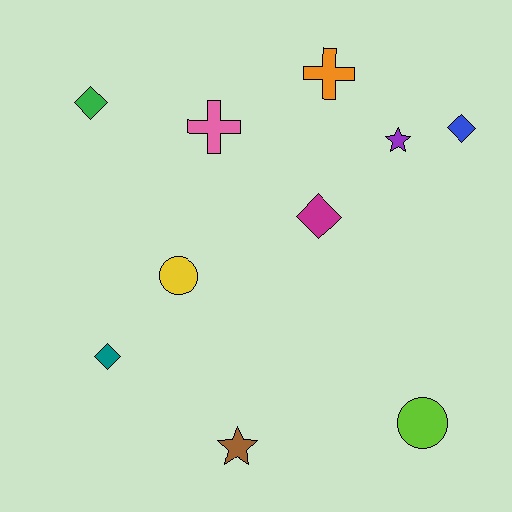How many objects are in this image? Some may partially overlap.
There are 10 objects.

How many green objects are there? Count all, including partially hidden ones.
There is 1 green object.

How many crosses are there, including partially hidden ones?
There are 2 crosses.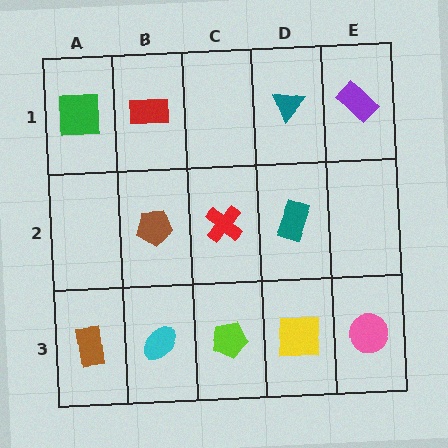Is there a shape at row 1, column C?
No, that cell is empty.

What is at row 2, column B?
A brown pentagon.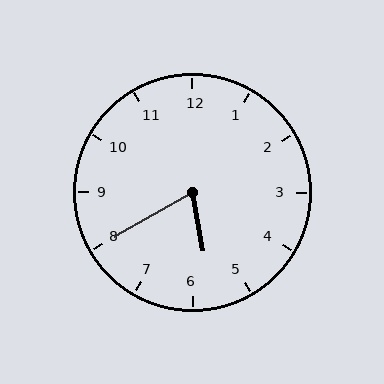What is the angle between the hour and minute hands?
Approximately 70 degrees.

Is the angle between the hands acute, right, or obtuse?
It is acute.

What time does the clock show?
5:40.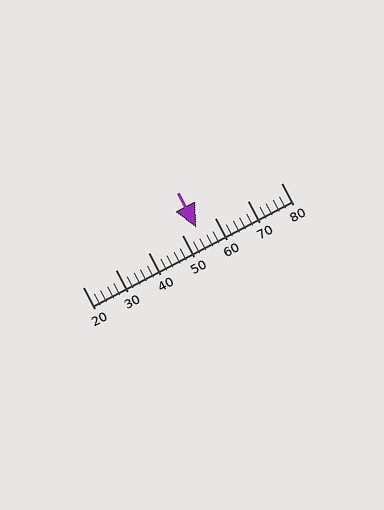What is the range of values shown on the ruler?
The ruler shows values from 20 to 80.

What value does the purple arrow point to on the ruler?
The purple arrow points to approximately 54.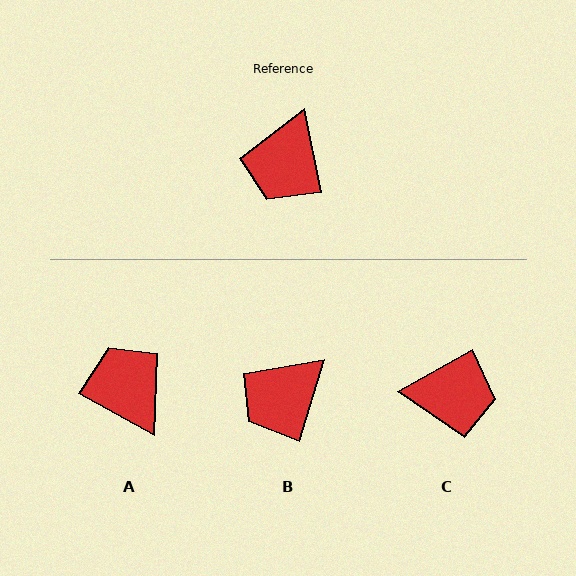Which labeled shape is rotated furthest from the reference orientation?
A, about 130 degrees away.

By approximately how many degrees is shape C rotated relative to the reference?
Approximately 108 degrees counter-clockwise.